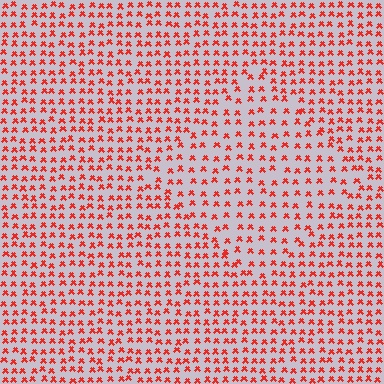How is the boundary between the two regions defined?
The boundary is defined by a change in element density (approximately 1.5x ratio). All elements are the same color, size, and shape.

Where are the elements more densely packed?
The elements are more densely packed outside the diamond boundary.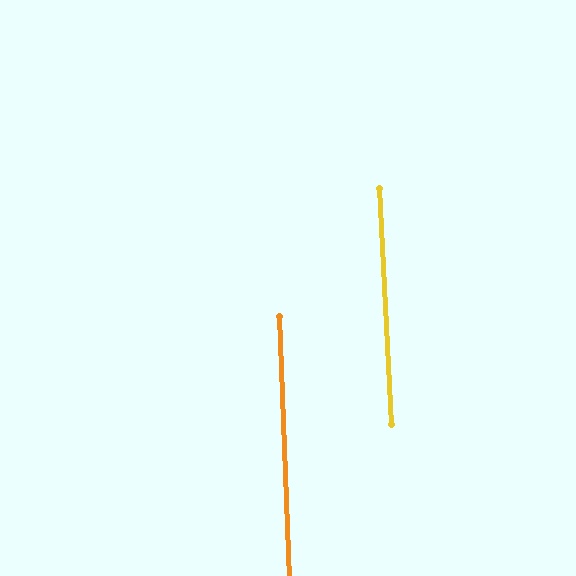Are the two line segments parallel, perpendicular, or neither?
Parallel — their directions differ by only 0.9°.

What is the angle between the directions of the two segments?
Approximately 1 degree.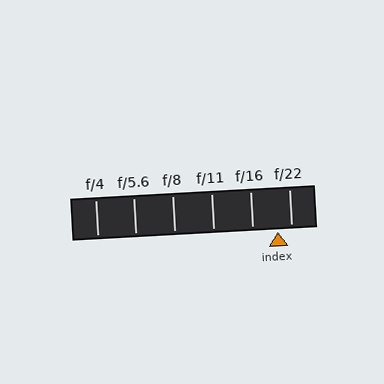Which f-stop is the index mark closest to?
The index mark is closest to f/22.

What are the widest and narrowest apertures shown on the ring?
The widest aperture shown is f/4 and the narrowest is f/22.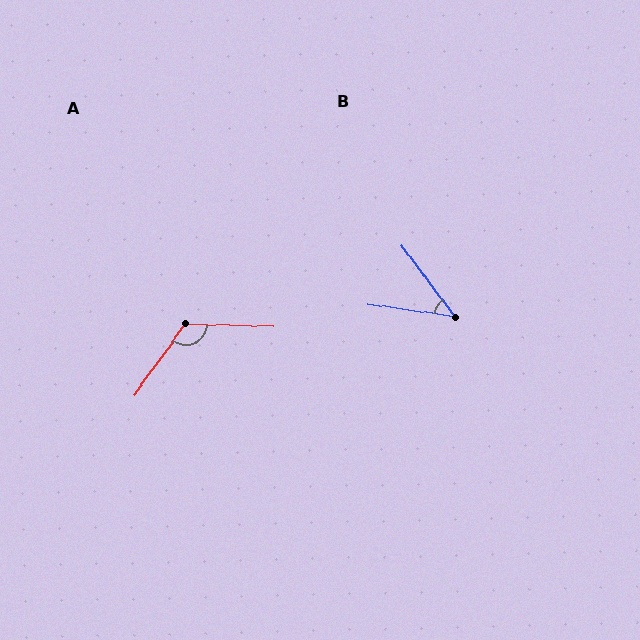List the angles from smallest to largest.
B (45°), A (124°).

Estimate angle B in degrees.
Approximately 45 degrees.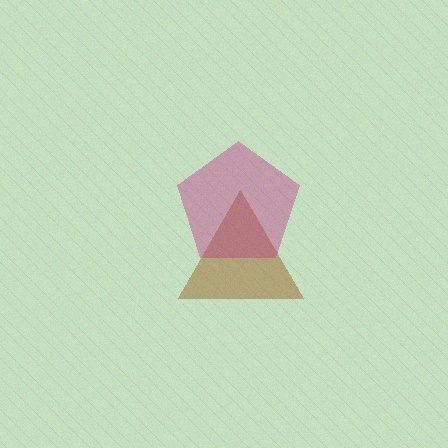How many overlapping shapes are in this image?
There are 2 overlapping shapes in the image.